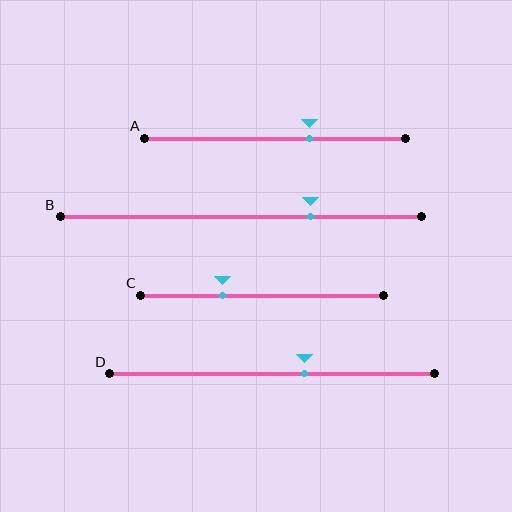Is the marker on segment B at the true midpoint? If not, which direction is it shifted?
No, the marker on segment B is shifted to the right by about 19% of the segment length.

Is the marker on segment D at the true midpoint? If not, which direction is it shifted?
No, the marker on segment D is shifted to the right by about 10% of the segment length.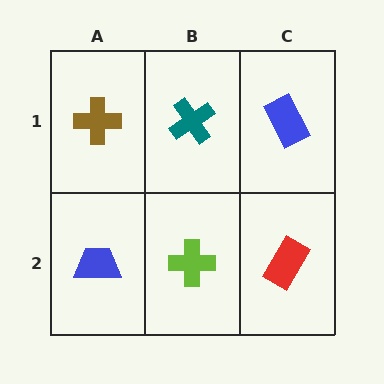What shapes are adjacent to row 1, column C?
A red rectangle (row 2, column C), a teal cross (row 1, column B).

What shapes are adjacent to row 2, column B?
A teal cross (row 1, column B), a blue trapezoid (row 2, column A), a red rectangle (row 2, column C).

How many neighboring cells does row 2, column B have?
3.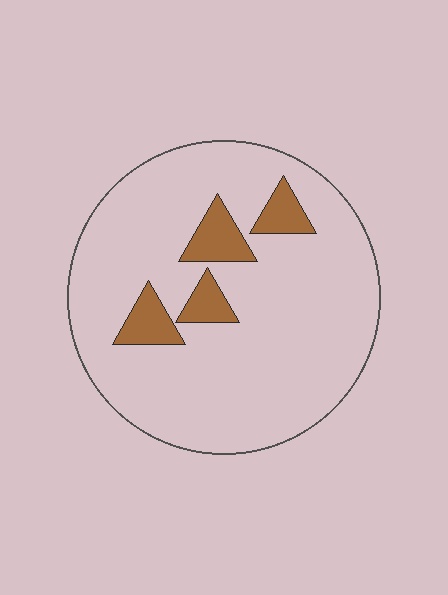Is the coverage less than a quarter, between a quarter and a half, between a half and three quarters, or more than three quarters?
Less than a quarter.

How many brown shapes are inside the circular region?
4.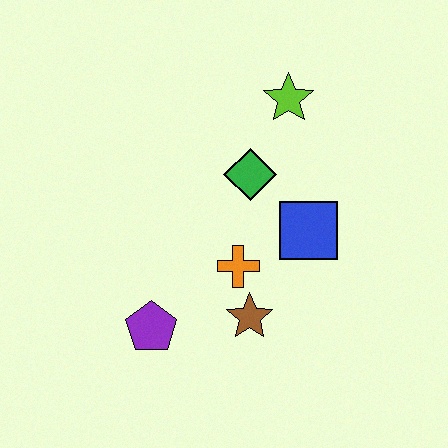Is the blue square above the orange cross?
Yes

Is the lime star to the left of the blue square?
Yes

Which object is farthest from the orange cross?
The lime star is farthest from the orange cross.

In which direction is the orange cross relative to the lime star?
The orange cross is below the lime star.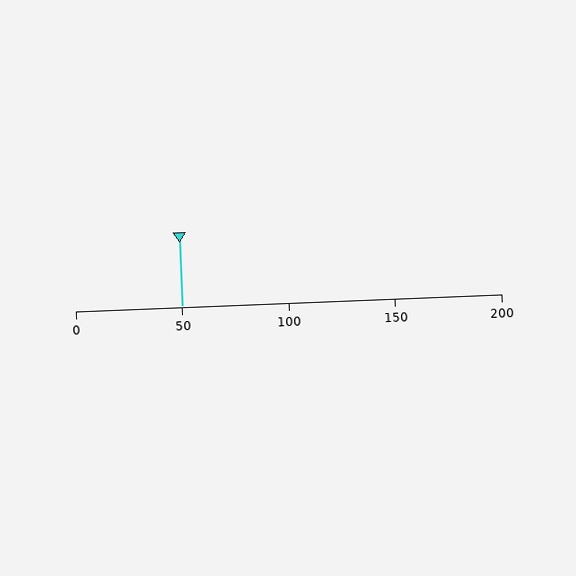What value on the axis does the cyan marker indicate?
The marker indicates approximately 50.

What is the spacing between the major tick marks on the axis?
The major ticks are spaced 50 apart.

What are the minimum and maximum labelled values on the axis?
The axis runs from 0 to 200.